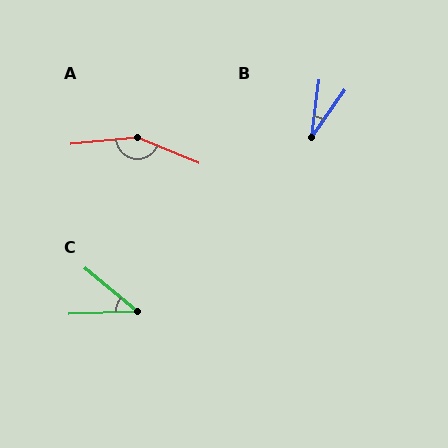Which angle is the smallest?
B, at approximately 28 degrees.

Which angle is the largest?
A, at approximately 152 degrees.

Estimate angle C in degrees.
Approximately 42 degrees.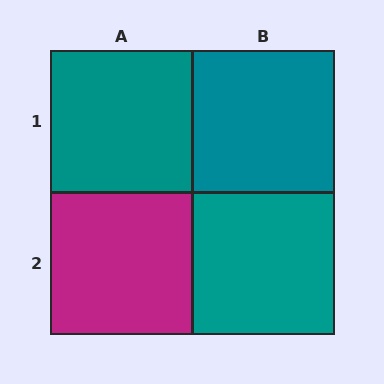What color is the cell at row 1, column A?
Teal.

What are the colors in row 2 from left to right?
Magenta, teal.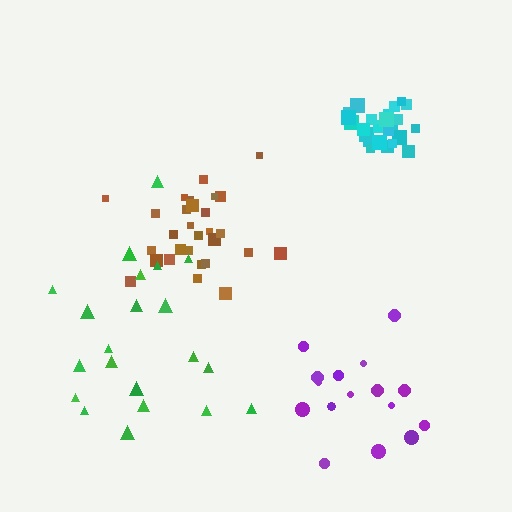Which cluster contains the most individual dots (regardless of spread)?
Brown (29).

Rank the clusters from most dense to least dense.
cyan, brown, purple, green.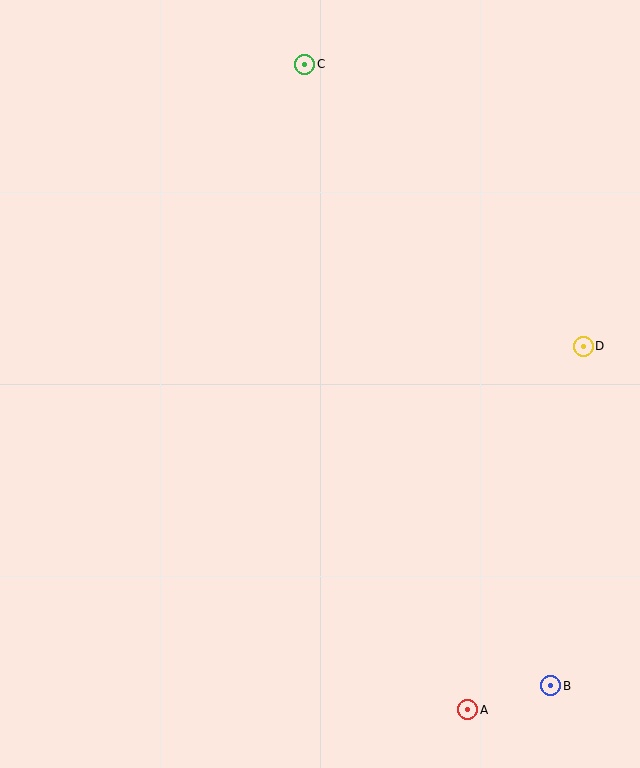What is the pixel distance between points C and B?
The distance between C and B is 668 pixels.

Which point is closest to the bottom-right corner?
Point B is closest to the bottom-right corner.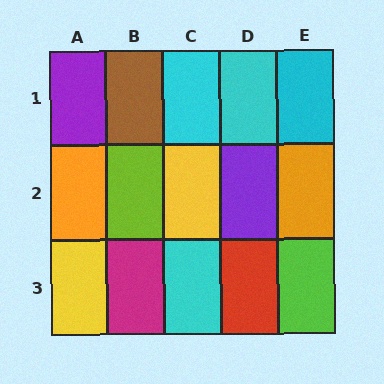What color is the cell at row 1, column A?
Purple.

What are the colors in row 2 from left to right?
Orange, lime, yellow, purple, orange.